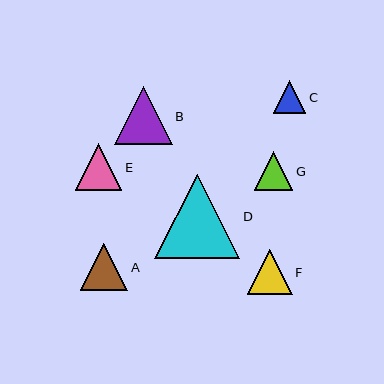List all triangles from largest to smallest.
From largest to smallest: D, B, A, E, F, G, C.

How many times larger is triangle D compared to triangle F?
Triangle D is approximately 1.9 times the size of triangle F.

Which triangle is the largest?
Triangle D is the largest with a size of approximately 85 pixels.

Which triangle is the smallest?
Triangle C is the smallest with a size of approximately 33 pixels.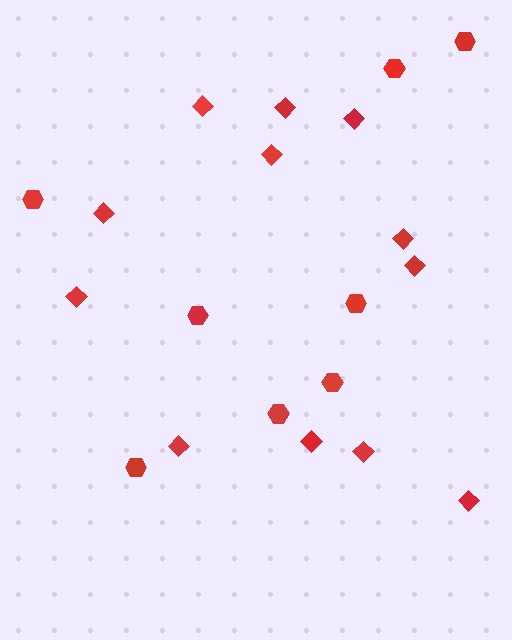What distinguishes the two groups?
There are 2 groups: one group of hexagons (8) and one group of diamonds (12).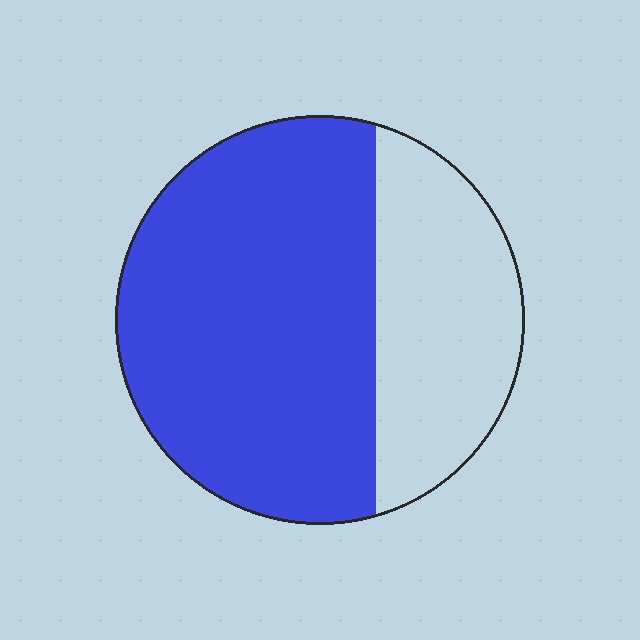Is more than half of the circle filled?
Yes.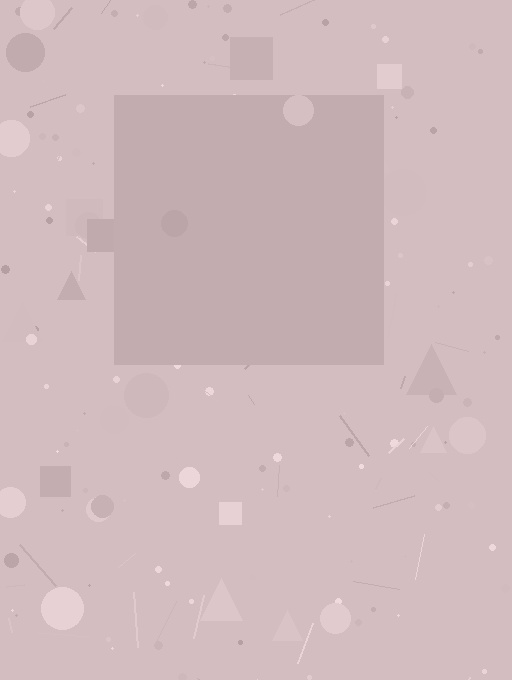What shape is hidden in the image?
A square is hidden in the image.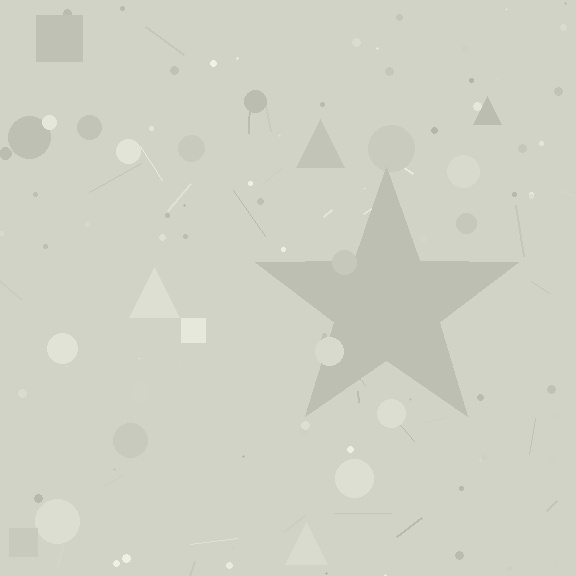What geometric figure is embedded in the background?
A star is embedded in the background.